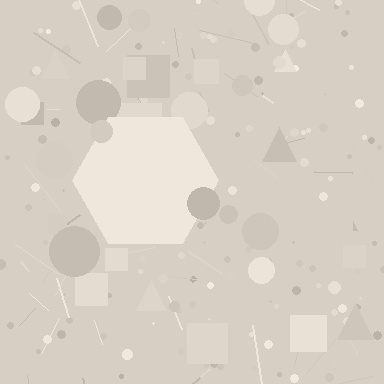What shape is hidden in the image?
A hexagon is hidden in the image.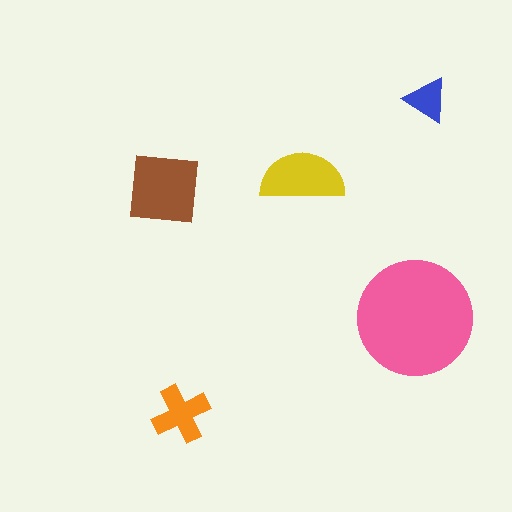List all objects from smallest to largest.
The blue triangle, the orange cross, the yellow semicircle, the brown square, the pink circle.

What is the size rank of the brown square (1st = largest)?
2nd.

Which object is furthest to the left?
The brown square is leftmost.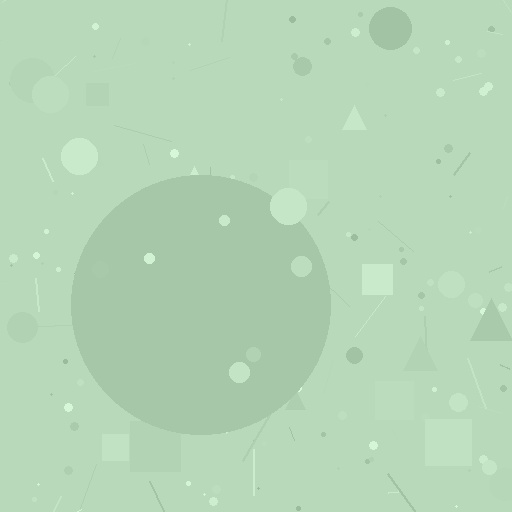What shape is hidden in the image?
A circle is hidden in the image.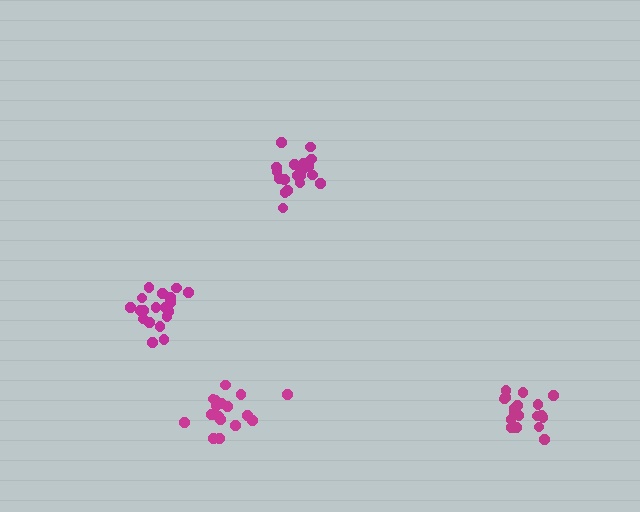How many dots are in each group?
Group 1: 17 dots, Group 2: 19 dots, Group 3: 20 dots, Group 4: 19 dots (75 total).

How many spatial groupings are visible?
There are 4 spatial groupings.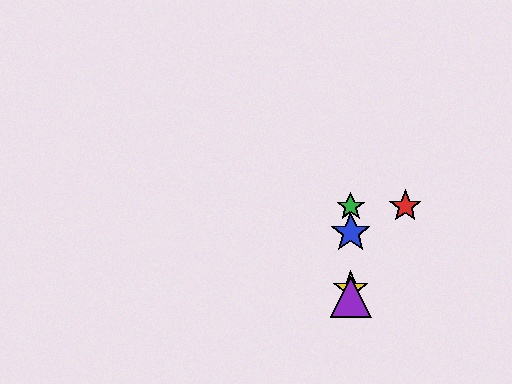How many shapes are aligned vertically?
4 shapes (the blue star, the green star, the yellow star, the purple triangle) are aligned vertically.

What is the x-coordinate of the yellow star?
The yellow star is at x≈351.